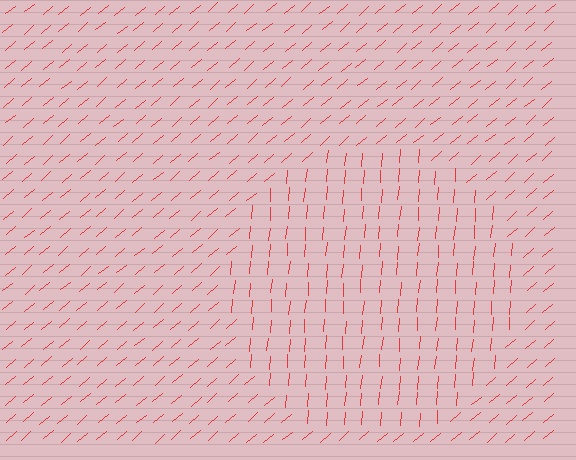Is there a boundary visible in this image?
Yes, there is a texture boundary formed by a change in line orientation.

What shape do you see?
I see a circle.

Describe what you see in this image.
The image is filled with small red line segments. A circle region in the image has lines oriented differently from the surrounding lines, creating a visible texture boundary.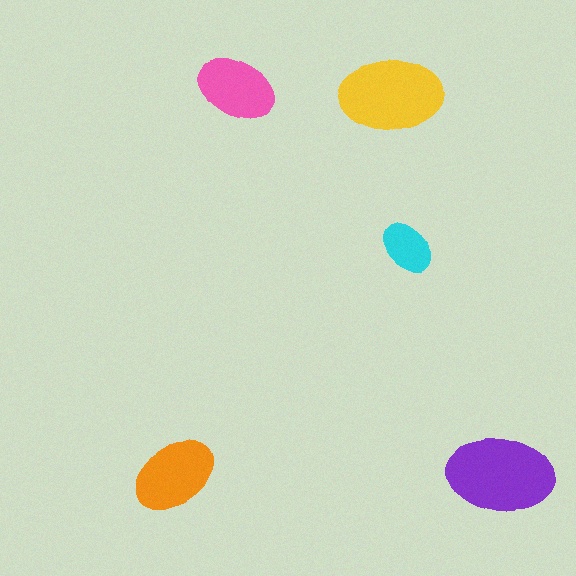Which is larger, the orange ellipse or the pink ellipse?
The orange one.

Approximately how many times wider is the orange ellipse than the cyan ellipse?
About 1.5 times wider.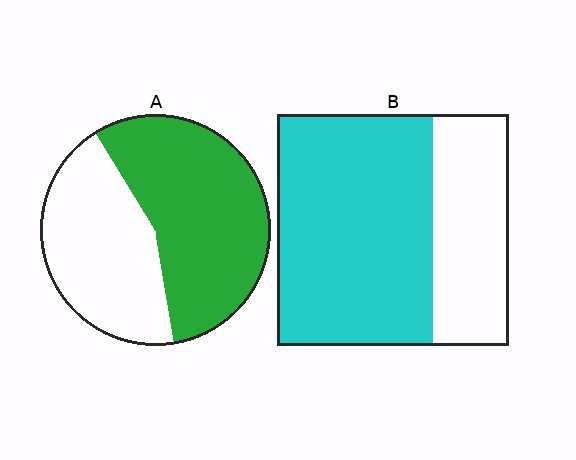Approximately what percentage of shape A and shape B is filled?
A is approximately 55% and B is approximately 65%.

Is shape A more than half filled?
Yes.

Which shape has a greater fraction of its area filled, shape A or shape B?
Shape B.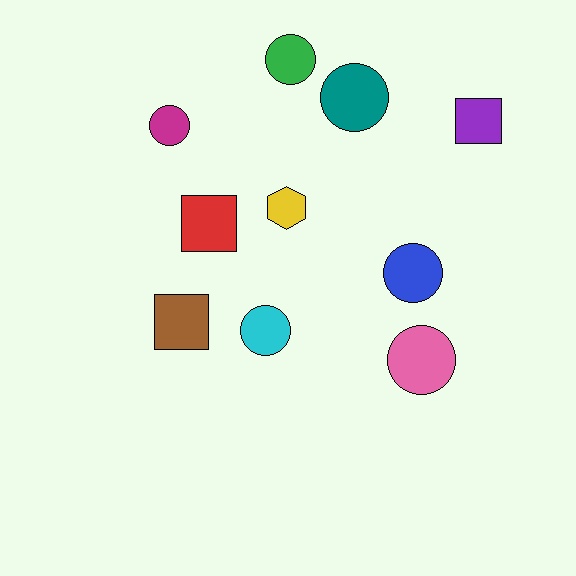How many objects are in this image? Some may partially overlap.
There are 10 objects.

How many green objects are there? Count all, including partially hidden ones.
There is 1 green object.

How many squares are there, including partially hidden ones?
There are 3 squares.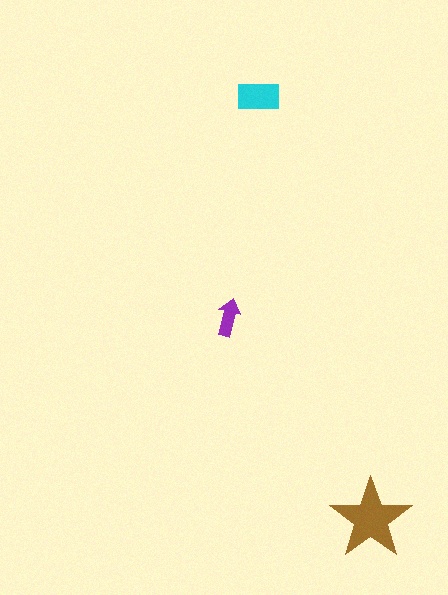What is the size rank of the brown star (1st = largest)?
1st.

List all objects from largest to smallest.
The brown star, the cyan rectangle, the purple arrow.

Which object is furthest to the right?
The brown star is rightmost.